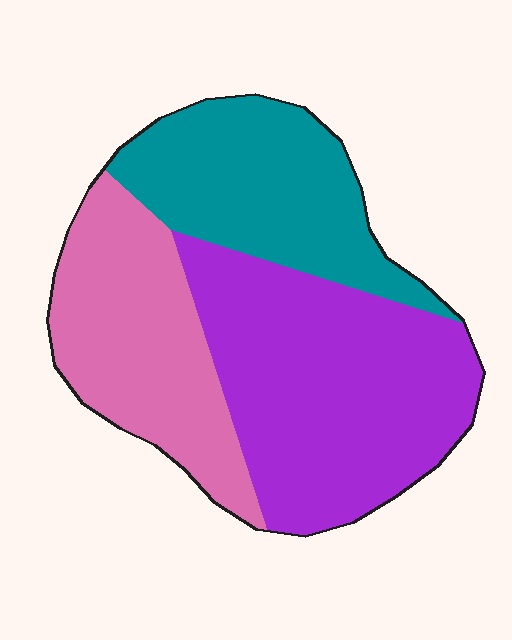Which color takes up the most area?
Purple, at roughly 45%.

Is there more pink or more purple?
Purple.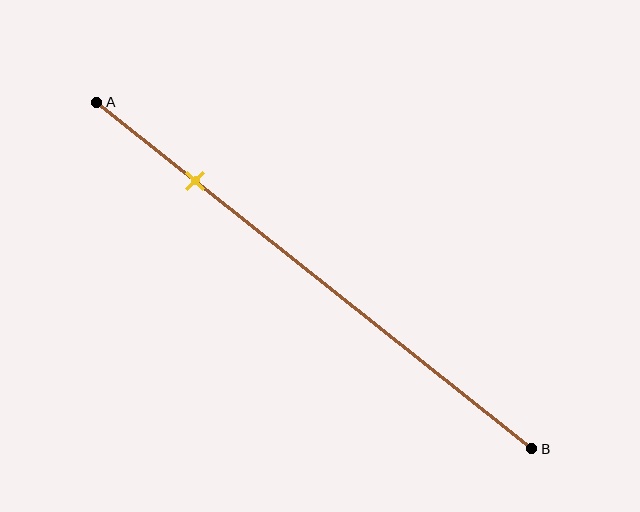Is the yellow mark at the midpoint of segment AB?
No, the mark is at about 25% from A, not at the 50% midpoint.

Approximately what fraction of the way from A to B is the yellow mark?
The yellow mark is approximately 25% of the way from A to B.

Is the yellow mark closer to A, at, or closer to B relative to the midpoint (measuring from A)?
The yellow mark is closer to point A than the midpoint of segment AB.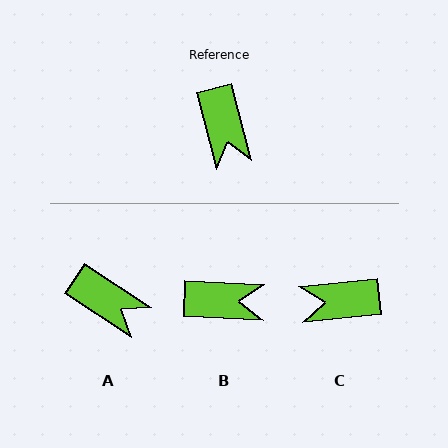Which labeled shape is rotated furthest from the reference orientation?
C, about 98 degrees away.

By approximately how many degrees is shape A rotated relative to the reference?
Approximately 43 degrees counter-clockwise.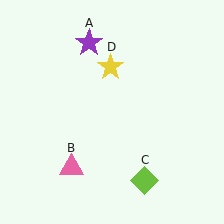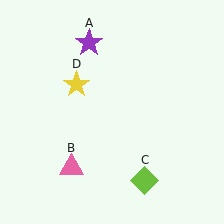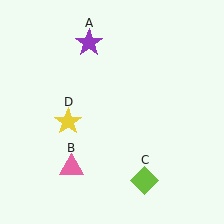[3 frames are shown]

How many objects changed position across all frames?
1 object changed position: yellow star (object D).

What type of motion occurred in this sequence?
The yellow star (object D) rotated counterclockwise around the center of the scene.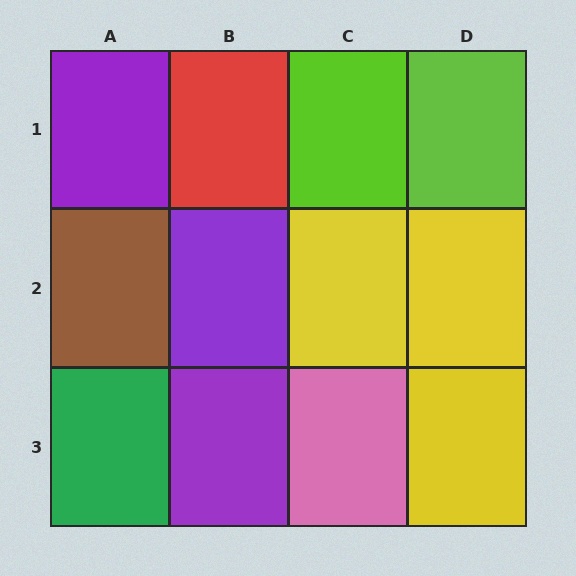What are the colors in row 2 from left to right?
Brown, purple, yellow, yellow.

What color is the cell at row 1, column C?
Lime.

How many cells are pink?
1 cell is pink.